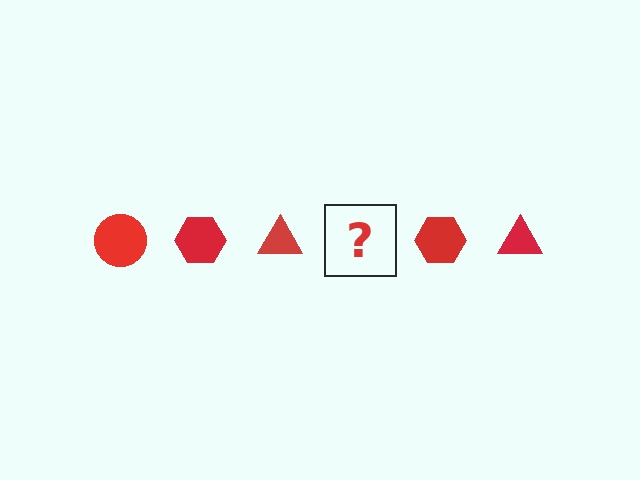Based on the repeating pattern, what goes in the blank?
The blank should be a red circle.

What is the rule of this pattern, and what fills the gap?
The rule is that the pattern cycles through circle, hexagon, triangle shapes in red. The gap should be filled with a red circle.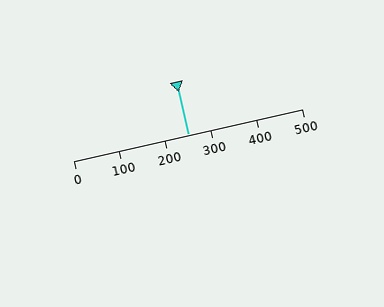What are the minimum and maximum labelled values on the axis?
The axis runs from 0 to 500.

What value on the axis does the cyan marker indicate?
The marker indicates approximately 250.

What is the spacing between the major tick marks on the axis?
The major ticks are spaced 100 apart.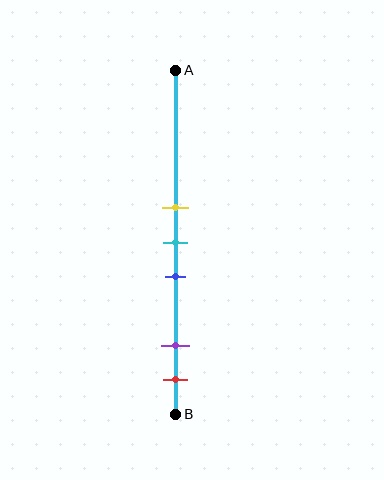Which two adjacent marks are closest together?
The yellow and cyan marks are the closest adjacent pair.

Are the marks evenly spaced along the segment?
No, the marks are not evenly spaced.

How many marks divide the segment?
There are 5 marks dividing the segment.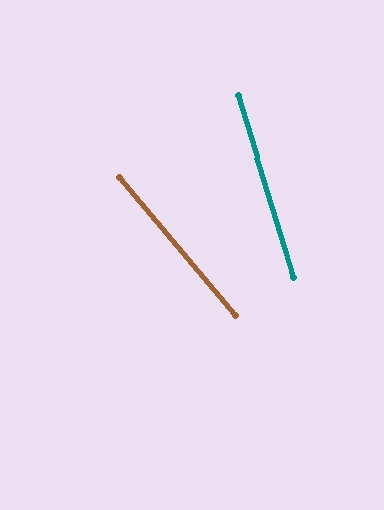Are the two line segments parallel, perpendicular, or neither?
Neither parallel nor perpendicular — they differ by about 23°.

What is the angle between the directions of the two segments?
Approximately 23 degrees.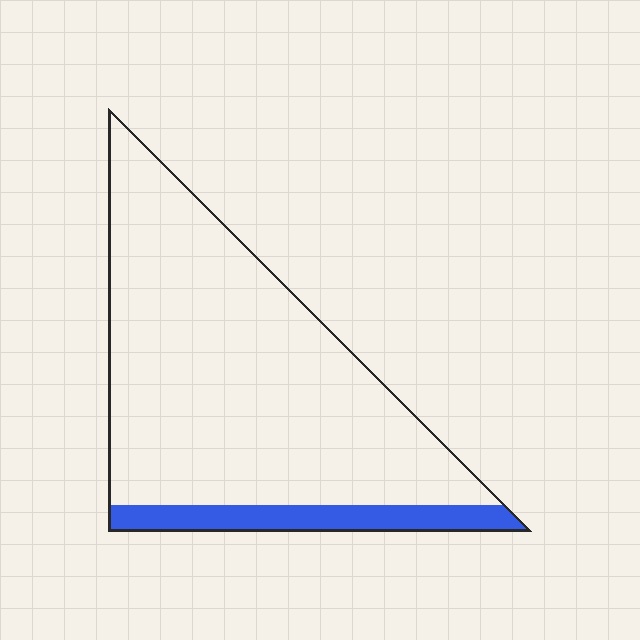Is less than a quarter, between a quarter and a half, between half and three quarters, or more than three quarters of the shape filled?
Less than a quarter.